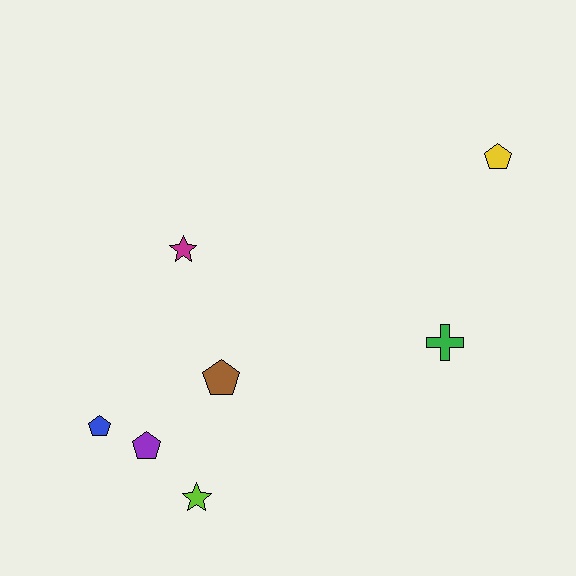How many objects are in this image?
There are 7 objects.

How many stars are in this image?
There are 2 stars.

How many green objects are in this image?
There is 1 green object.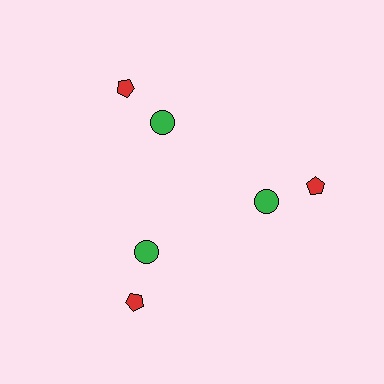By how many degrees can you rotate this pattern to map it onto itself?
The pattern maps onto itself every 120 degrees of rotation.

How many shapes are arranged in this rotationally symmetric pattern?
There are 6 shapes, arranged in 3 groups of 2.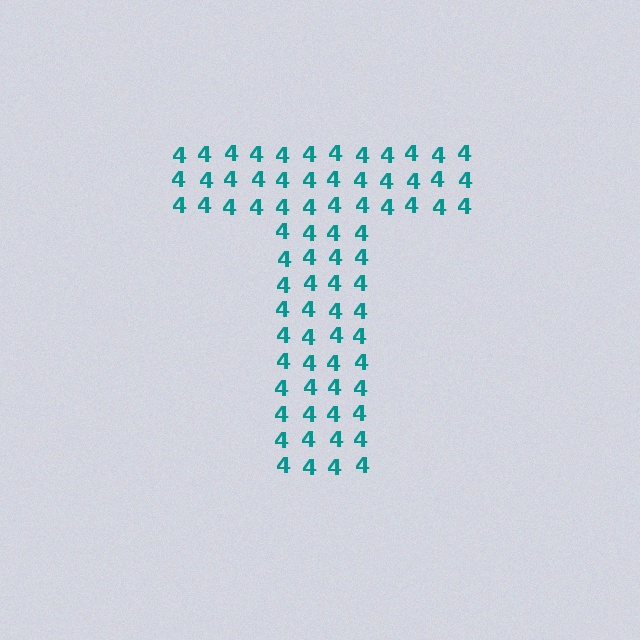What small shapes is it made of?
It is made of small digit 4's.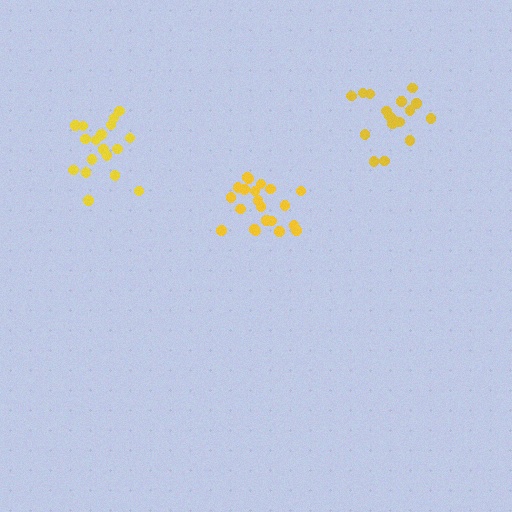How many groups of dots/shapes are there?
There are 3 groups.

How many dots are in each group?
Group 1: 18 dots, Group 2: 21 dots, Group 3: 18 dots (57 total).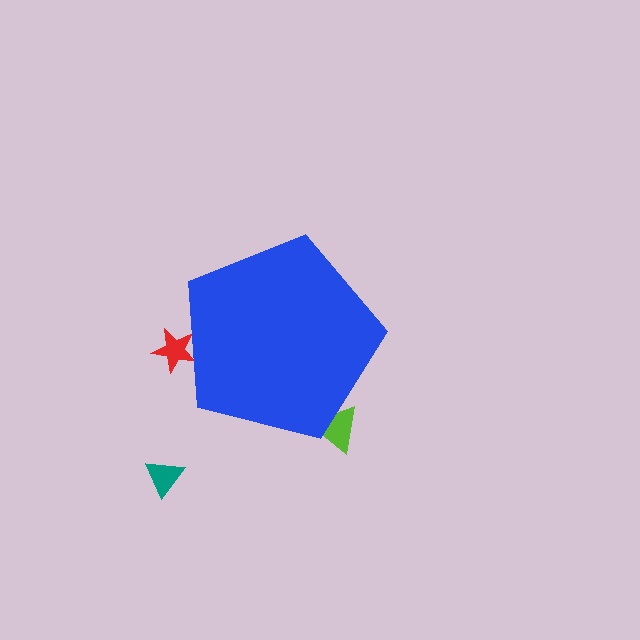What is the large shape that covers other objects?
A blue pentagon.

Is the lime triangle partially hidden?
Yes, the lime triangle is partially hidden behind the blue pentagon.